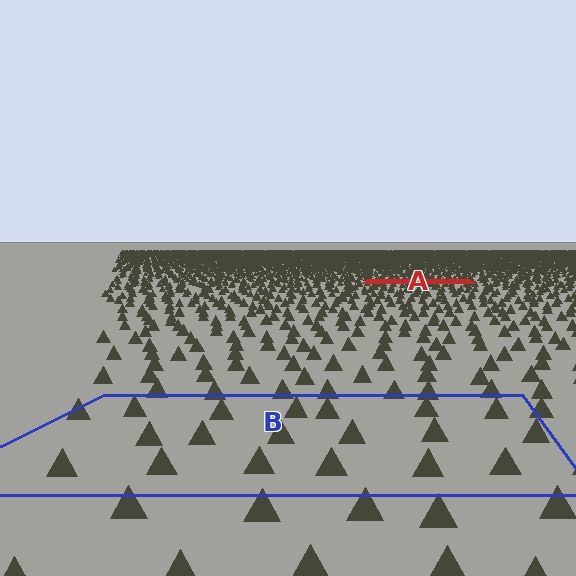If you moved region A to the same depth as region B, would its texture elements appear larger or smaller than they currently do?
They would appear larger. At a closer depth, the same texture elements are projected at a bigger on-screen size.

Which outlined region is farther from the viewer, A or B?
Region A is farther from the viewer — the texture elements inside it appear smaller and more densely packed.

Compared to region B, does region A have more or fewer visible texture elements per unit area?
Region A has more texture elements per unit area — they are packed more densely because it is farther away.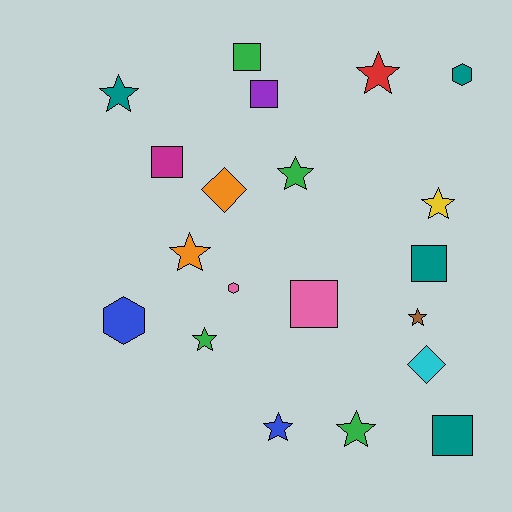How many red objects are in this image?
There is 1 red object.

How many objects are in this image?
There are 20 objects.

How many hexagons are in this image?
There are 3 hexagons.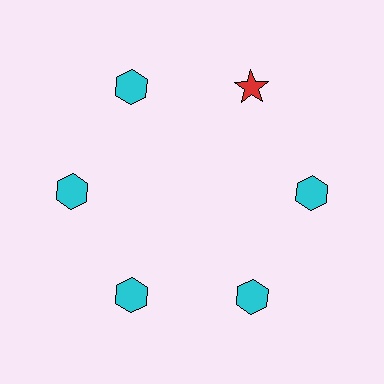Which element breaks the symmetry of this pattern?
The red star at roughly the 1 o'clock position breaks the symmetry. All other shapes are cyan hexagons.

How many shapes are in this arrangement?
There are 6 shapes arranged in a ring pattern.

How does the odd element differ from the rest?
It differs in both color (red instead of cyan) and shape (star instead of hexagon).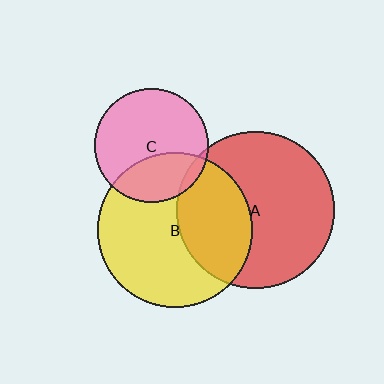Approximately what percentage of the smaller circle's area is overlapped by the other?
Approximately 35%.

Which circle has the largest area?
Circle A (red).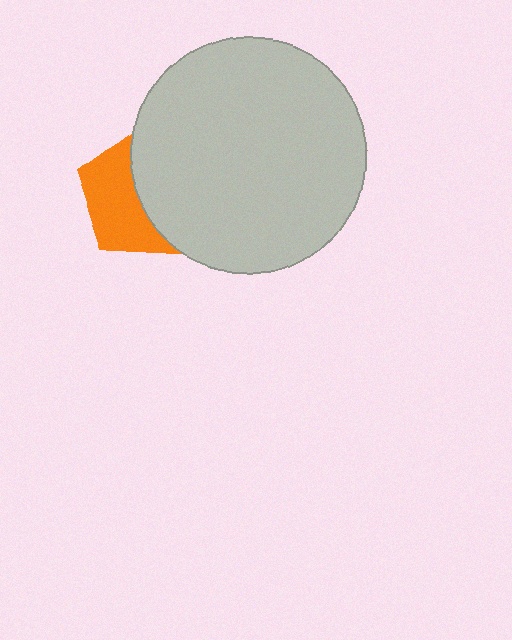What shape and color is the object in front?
The object in front is a light gray circle.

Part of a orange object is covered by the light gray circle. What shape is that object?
It is a pentagon.